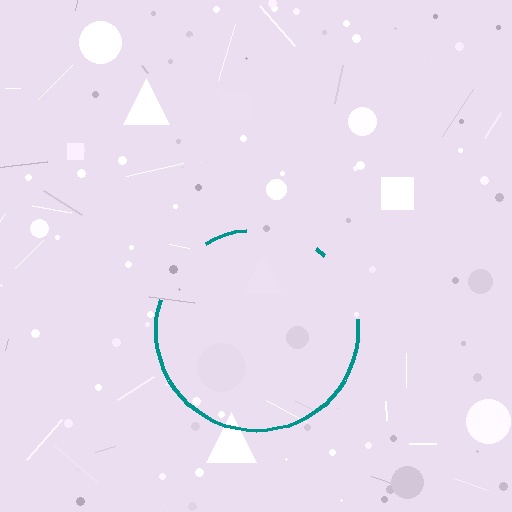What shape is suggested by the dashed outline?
The dashed outline suggests a circle.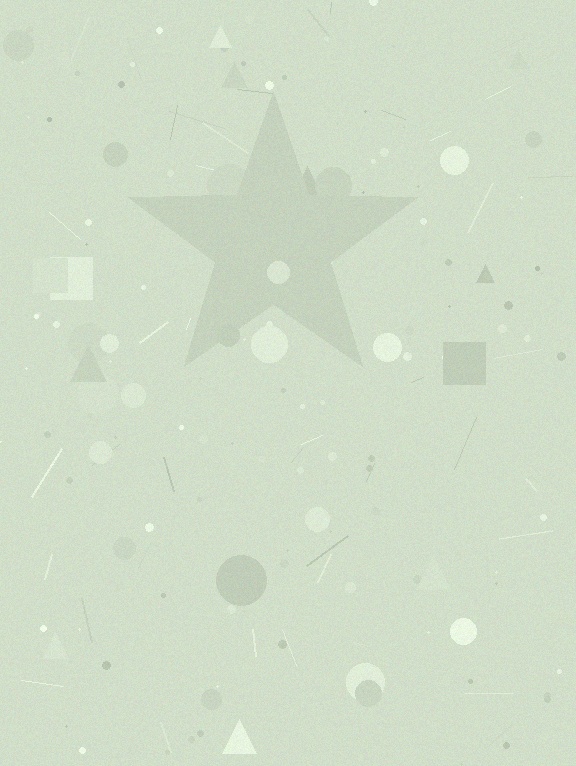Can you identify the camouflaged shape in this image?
The camouflaged shape is a star.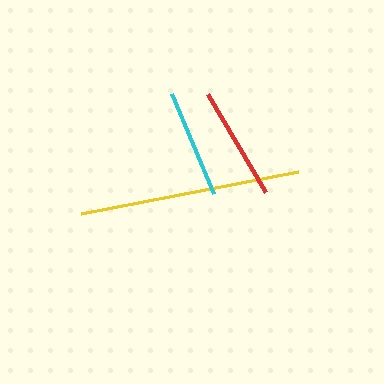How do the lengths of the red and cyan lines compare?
The red and cyan lines are approximately the same length.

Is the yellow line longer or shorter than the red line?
The yellow line is longer than the red line.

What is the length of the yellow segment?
The yellow segment is approximately 221 pixels long.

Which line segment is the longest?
The yellow line is the longest at approximately 221 pixels.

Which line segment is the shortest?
The cyan line is the shortest at approximately 108 pixels.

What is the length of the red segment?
The red segment is approximately 114 pixels long.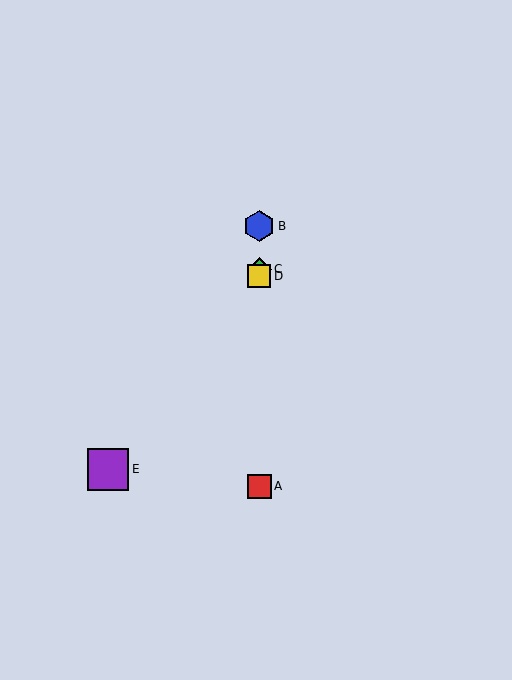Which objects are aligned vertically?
Objects A, B, C, D are aligned vertically.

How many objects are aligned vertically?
4 objects (A, B, C, D) are aligned vertically.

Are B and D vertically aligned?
Yes, both are at x≈259.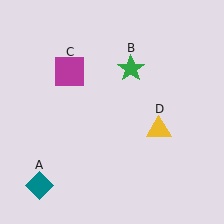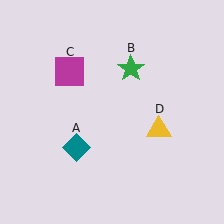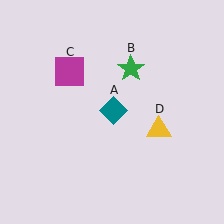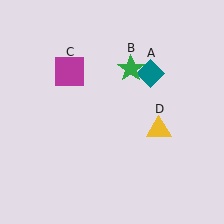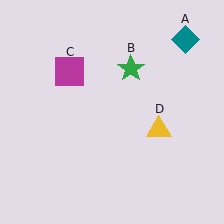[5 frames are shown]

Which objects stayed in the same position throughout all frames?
Green star (object B) and magenta square (object C) and yellow triangle (object D) remained stationary.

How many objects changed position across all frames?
1 object changed position: teal diamond (object A).